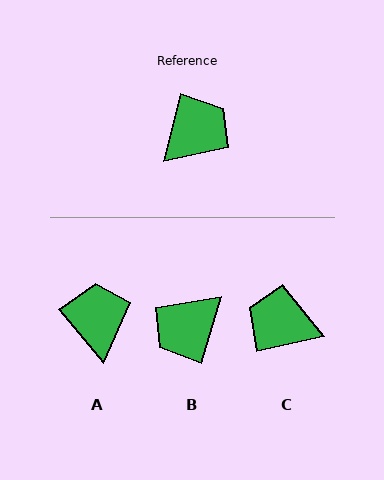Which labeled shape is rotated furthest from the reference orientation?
B, about 177 degrees away.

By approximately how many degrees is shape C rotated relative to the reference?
Approximately 117 degrees counter-clockwise.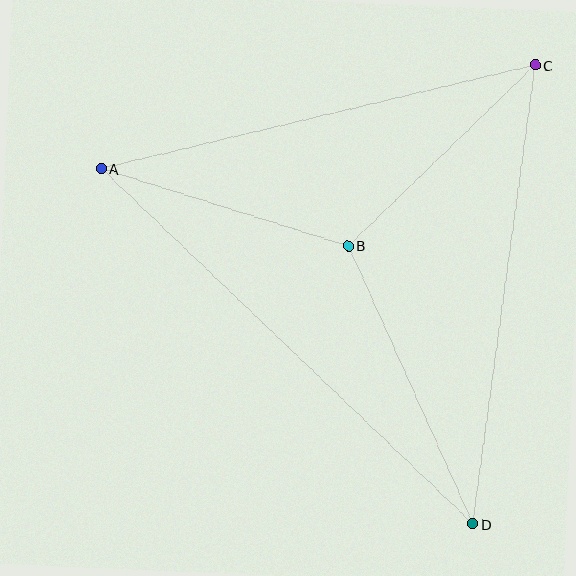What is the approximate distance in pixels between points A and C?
The distance between A and C is approximately 446 pixels.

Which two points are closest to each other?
Points A and B are closest to each other.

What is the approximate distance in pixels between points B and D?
The distance between B and D is approximately 305 pixels.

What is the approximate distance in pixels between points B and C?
The distance between B and C is approximately 260 pixels.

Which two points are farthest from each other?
Points A and D are farthest from each other.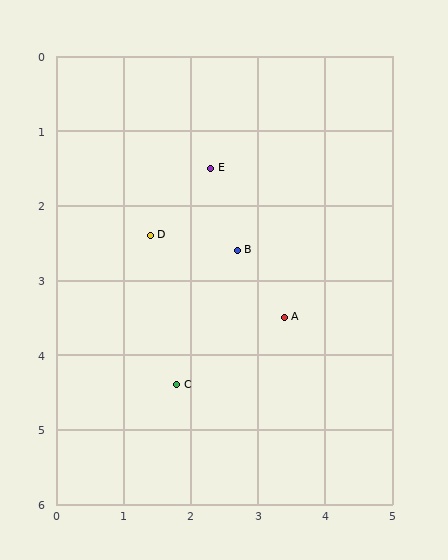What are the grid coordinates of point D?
Point D is at approximately (1.4, 2.4).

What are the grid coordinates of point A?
Point A is at approximately (3.4, 3.5).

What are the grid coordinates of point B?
Point B is at approximately (2.7, 2.6).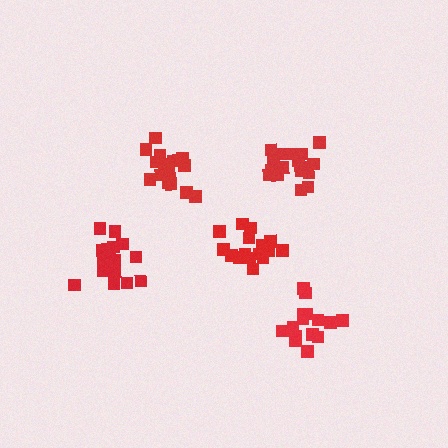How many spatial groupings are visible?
There are 5 spatial groupings.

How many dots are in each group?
Group 1: 16 dots, Group 2: 17 dots, Group 3: 17 dots, Group 4: 18 dots, Group 5: 16 dots (84 total).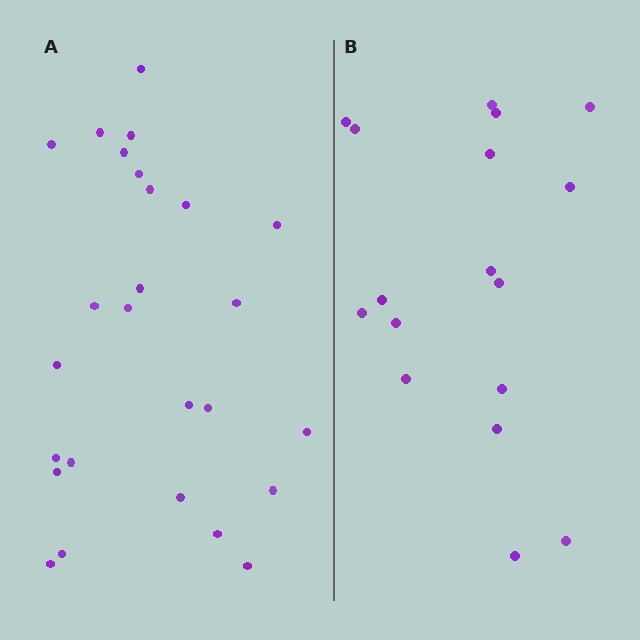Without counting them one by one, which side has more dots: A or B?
Region A (the left region) has more dots.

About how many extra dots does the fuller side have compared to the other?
Region A has roughly 8 or so more dots than region B.